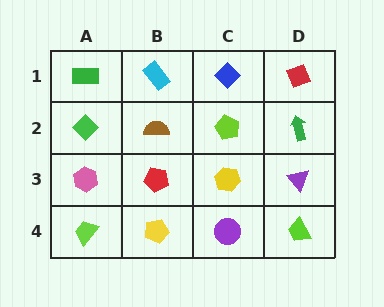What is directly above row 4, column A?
A pink hexagon.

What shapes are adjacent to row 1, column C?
A lime pentagon (row 2, column C), a cyan rectangle (row 1, column B), a red diamond (row 1, column D).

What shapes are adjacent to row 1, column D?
A green arrow (row 2, column D), a blue diamond (row 1, column C).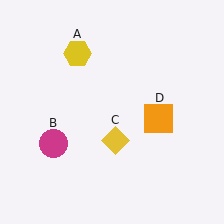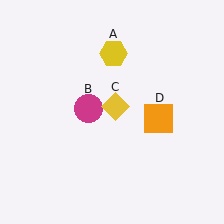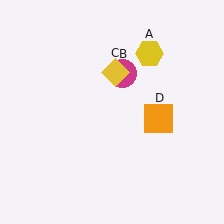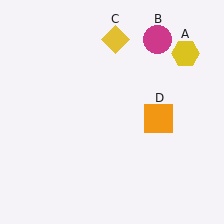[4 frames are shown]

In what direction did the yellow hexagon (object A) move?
The yellow hexagon (object A) moved right.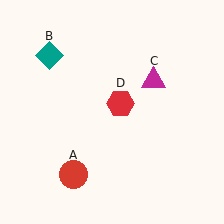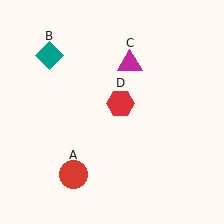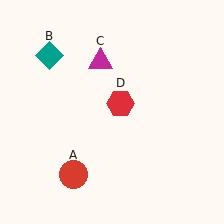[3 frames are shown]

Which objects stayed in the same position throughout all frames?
Red circle (object A) and teal diamond (object B) and red hexagon (object D) remained stationary.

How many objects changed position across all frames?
1 object changed position: magenta triangle (object C).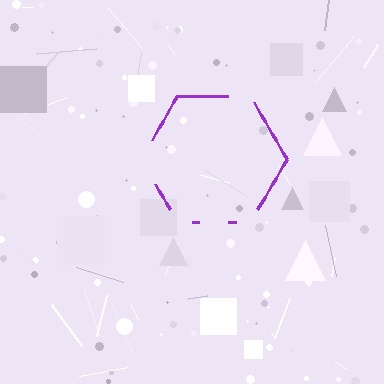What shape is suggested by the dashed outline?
The dashed outline suggests a hexagon.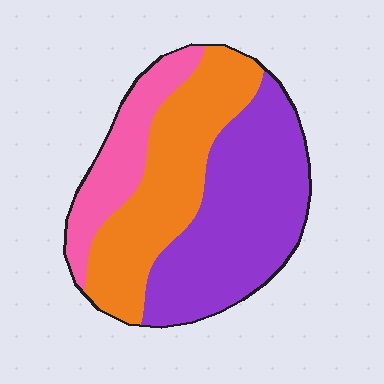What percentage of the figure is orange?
Orange takes up about three eighths (3/8) of the figure.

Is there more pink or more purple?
Purple.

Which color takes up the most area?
Purple, at roughly 45%.